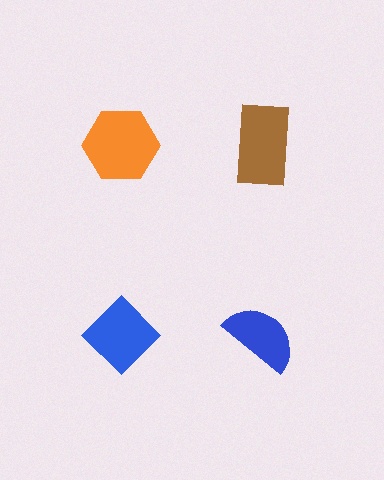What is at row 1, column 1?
An orange hexagon.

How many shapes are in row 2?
2 shapes.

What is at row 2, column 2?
A blue semicircle.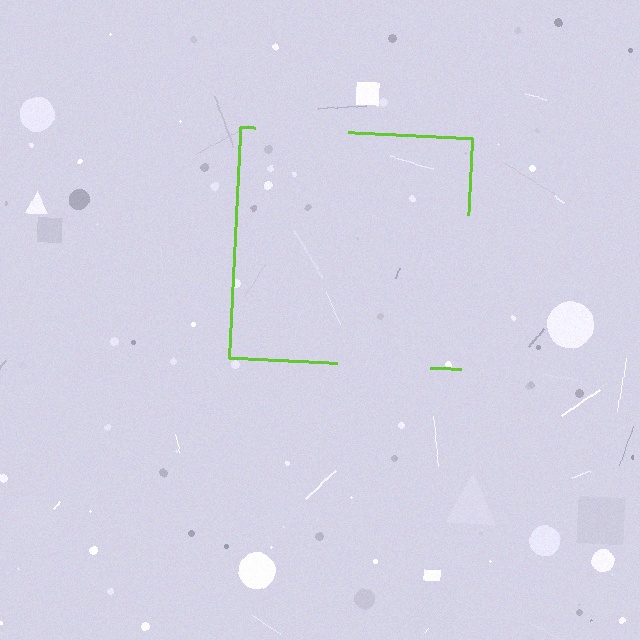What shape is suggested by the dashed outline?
The dashed outline suggests a square.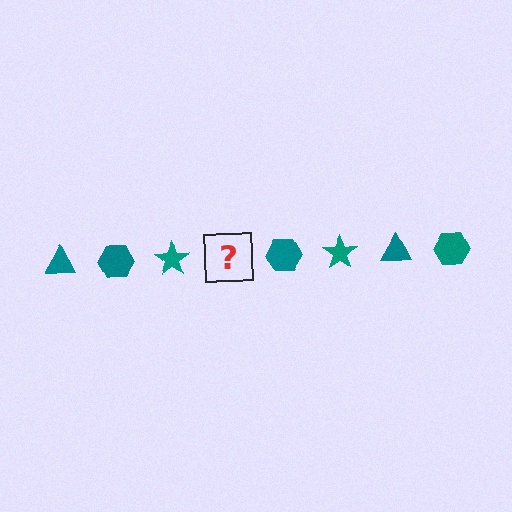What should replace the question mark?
The question mark should be replaced with a teal triangle.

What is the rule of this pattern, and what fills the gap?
The rule is that the pattern cycles through triangle, hexagon, star shapes in teal. The gap should be filled with a teal triangle.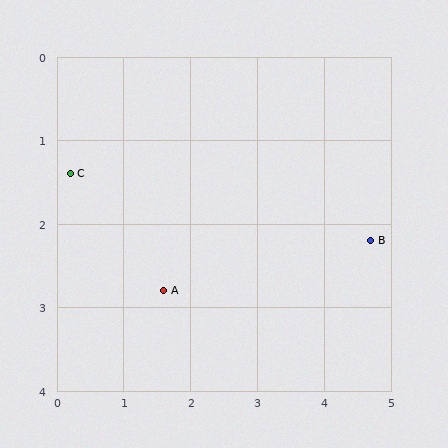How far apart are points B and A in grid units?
Points B and A are about 3.2 grid units apart.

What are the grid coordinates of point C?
Point C is at approximately (0.2, 1.4).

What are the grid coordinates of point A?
Point A is at approximately (1.6, 2.8).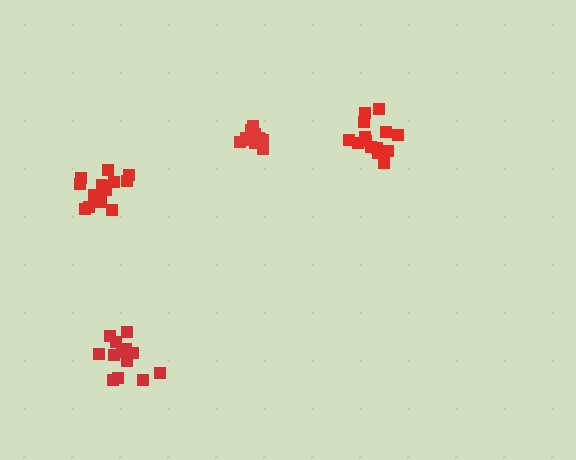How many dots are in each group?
Group 1: 14 dots, Group 2: 14 dots, Group 3: 17 dots, Group 4: 13 dots (58 total).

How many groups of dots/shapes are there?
There are 4 groups.